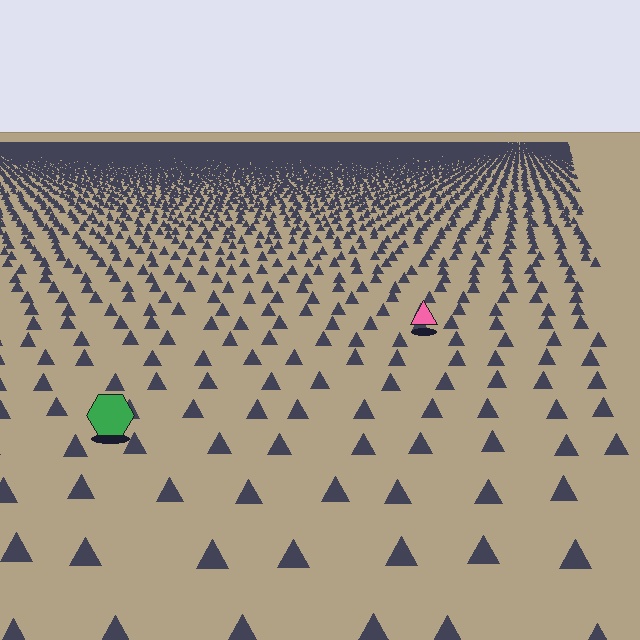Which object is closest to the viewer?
The green hexagon is closest. The texture marks near it are larger and more spread out.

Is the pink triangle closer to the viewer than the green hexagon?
No. The green hexagon is closer — you can tell from the texture gradient: the ground texture is coarser near it.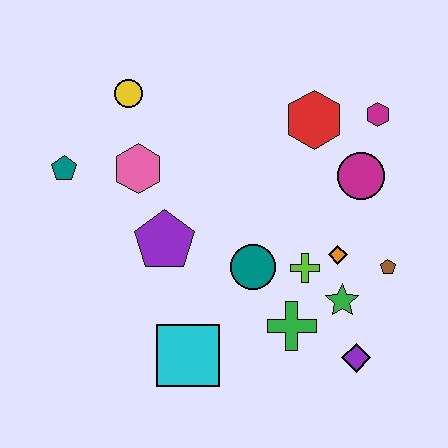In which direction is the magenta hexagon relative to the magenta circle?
The magenta hexagon is above the magenta circle.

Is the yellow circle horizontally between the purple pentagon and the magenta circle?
No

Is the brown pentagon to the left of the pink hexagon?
No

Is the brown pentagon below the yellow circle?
Yes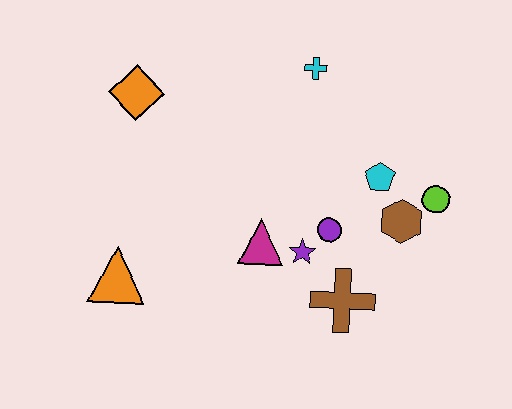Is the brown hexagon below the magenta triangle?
No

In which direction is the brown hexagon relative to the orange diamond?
The brown hexagon is to the right of the orange diamond.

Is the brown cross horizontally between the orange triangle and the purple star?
No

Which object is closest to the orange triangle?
The magenta triangle is closest to the orange triangle.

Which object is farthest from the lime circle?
The orange triangle is farthest from the lime circle.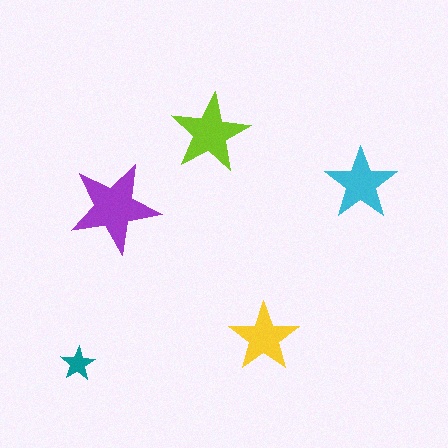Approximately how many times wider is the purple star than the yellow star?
About 1.5 times wider.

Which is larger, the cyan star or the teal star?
The cyan one.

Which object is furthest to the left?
The teal star is leftmost.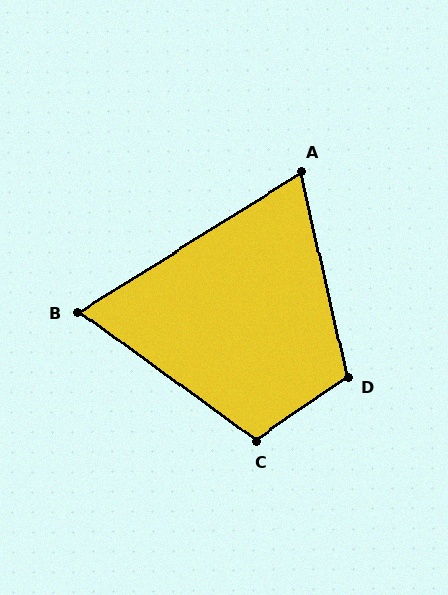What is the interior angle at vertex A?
Approximately 71 degrees (acute).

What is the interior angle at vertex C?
Approximately 109 degrees (obtuse).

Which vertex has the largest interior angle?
D, at approximately 112 degrees.